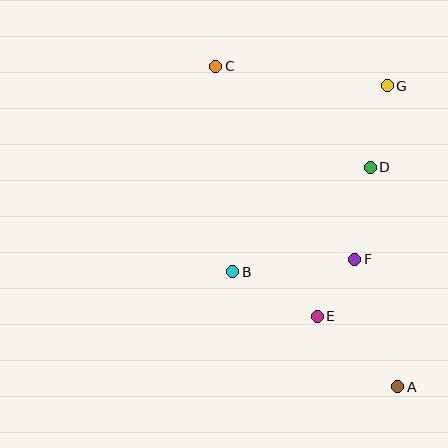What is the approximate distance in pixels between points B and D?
The distance between B and D is approximately 173 pixels.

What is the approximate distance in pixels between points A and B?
The distance between A and B is approximately 201 pixels.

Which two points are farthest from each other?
Points A and C are farthest from each other.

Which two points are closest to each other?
Points E and F are closest to each other.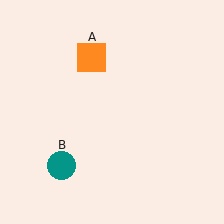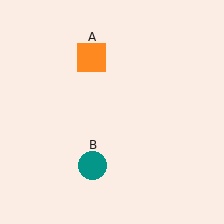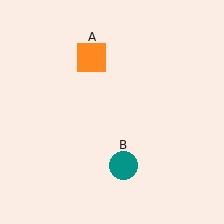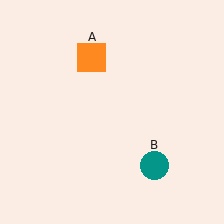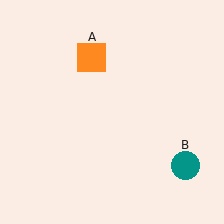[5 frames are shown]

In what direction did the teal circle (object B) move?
The teal circle (object B) moved right.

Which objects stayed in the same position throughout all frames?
Orange square (object A) remained stationary.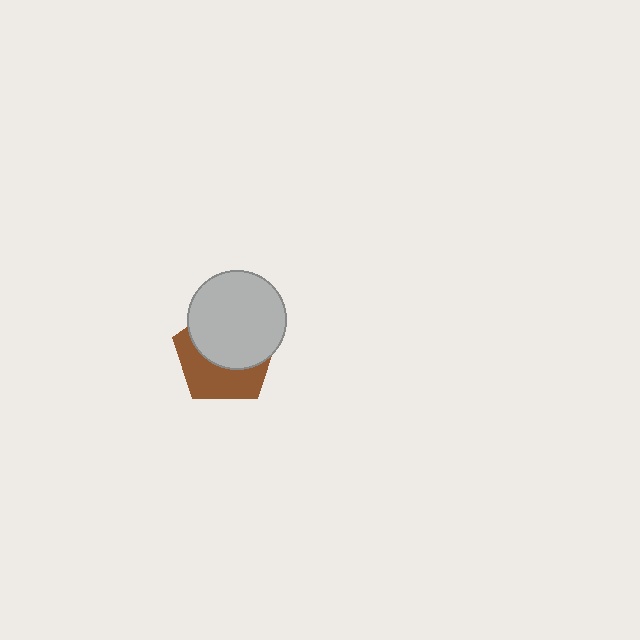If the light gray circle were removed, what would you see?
You would see the complete brown pentagon.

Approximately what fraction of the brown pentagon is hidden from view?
Roughly 55% of the brown pentagon is hidden behind the light gray circle.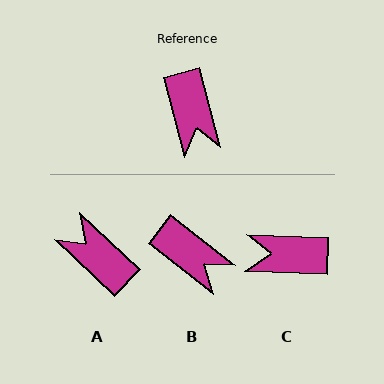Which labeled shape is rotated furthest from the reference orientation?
A, about 148 degrees away.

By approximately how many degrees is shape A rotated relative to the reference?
Approximately 148 degrees clockwise.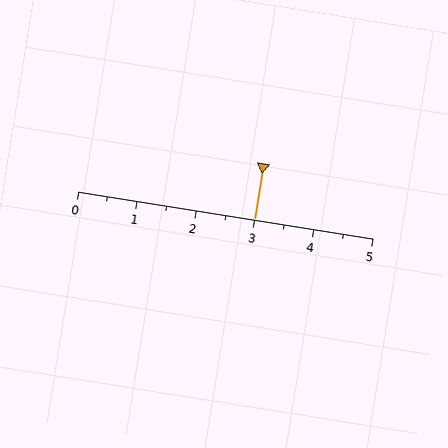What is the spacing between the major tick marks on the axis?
The major ticks are spaced 1 apart.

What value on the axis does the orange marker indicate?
The marker indicates approximately 3.